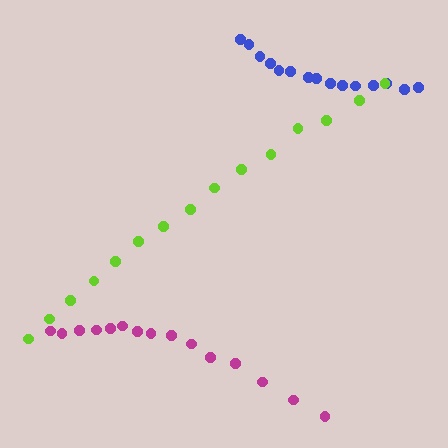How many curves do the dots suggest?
There are 3 distinct paths.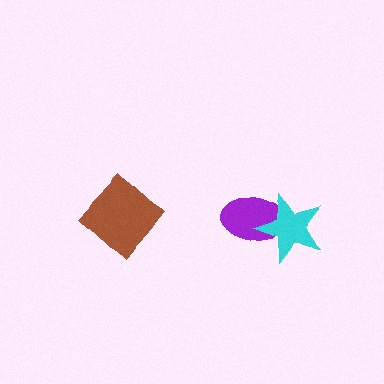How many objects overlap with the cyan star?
1 object overlaps with the cyan star.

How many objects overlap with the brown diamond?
0 objects overlap with the brown diamond.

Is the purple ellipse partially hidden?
Yes, it is partially covered by another shape.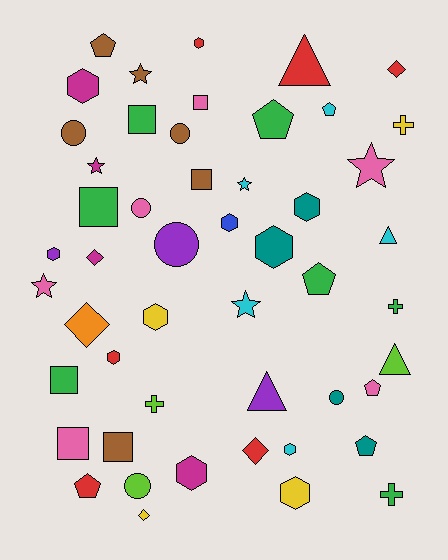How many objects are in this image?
There are 50 objects.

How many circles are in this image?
There are 6 circles.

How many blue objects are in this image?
There is 1 blue object.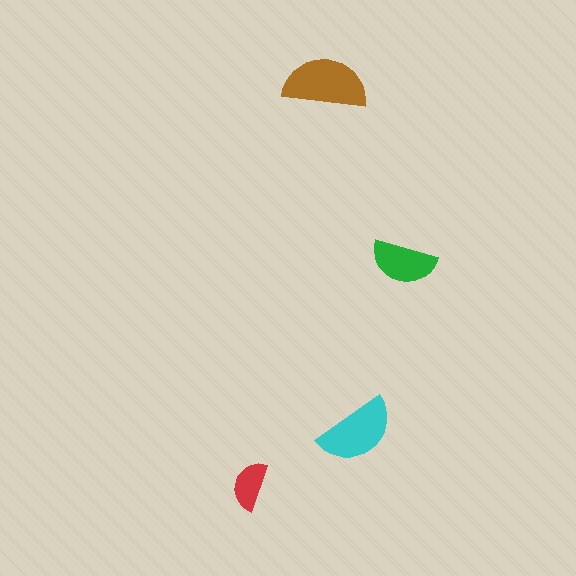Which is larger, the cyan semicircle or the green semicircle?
The cyan one.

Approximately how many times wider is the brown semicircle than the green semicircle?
About 1.5 times wider.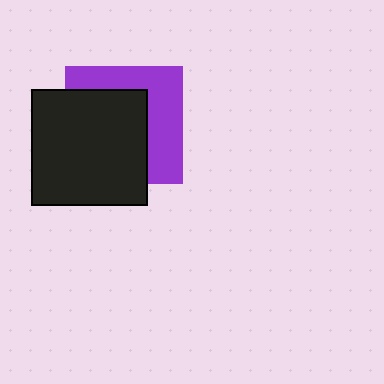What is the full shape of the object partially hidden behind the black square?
The partially hidden object is a purple square.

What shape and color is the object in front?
The object in front is a black square.